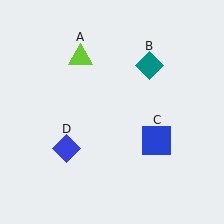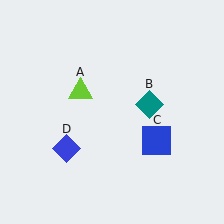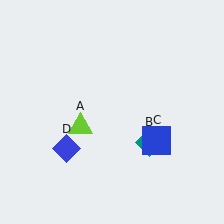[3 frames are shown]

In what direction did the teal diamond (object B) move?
The teal diamond (object B) moved down.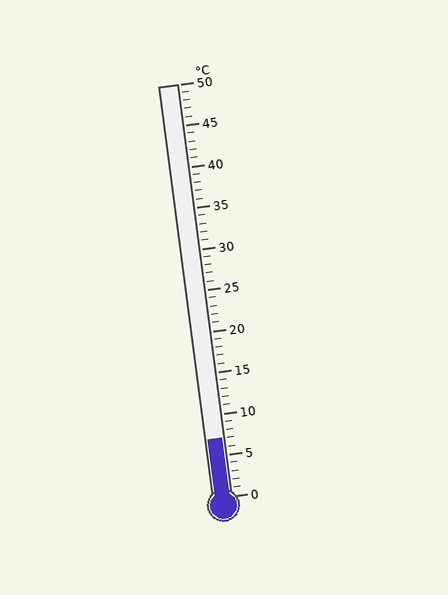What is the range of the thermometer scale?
The thermometer scale ranges from 0°C to 50°C.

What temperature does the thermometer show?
The thermometer shows approximately 7°C.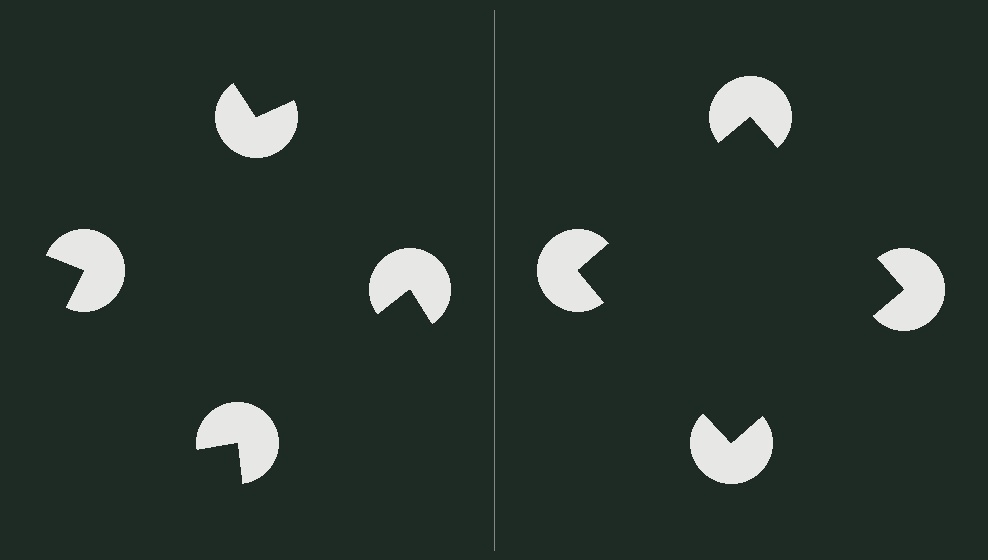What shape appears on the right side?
An illusory square.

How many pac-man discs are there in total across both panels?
8 — 4 on each side.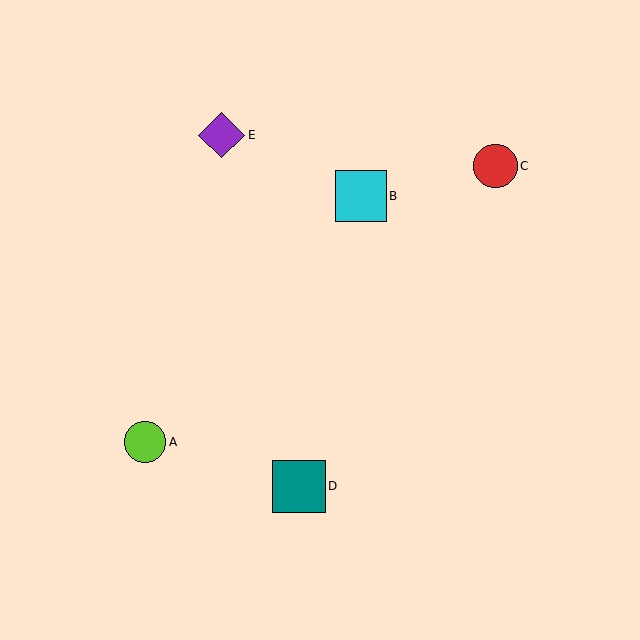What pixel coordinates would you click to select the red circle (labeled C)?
Click at (495, 166) to select the red circle C.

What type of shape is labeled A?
Shape A is a lime circle.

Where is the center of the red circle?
The center of the red circle is at (495, 166).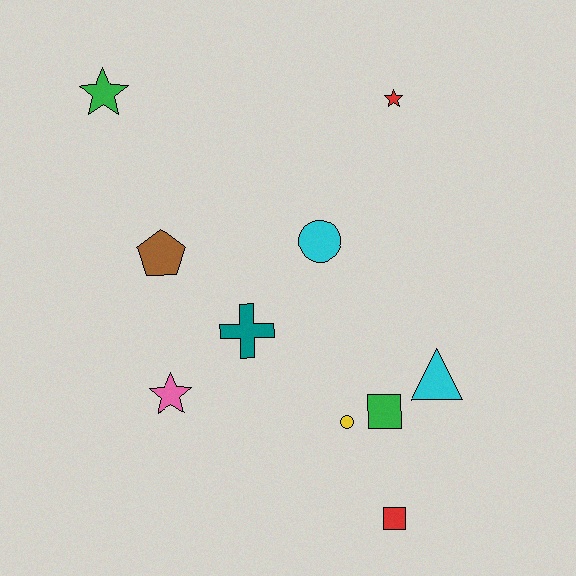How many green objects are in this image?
There are 2 green objects.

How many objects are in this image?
There are 10 objects.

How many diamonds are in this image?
There are no diamonds.